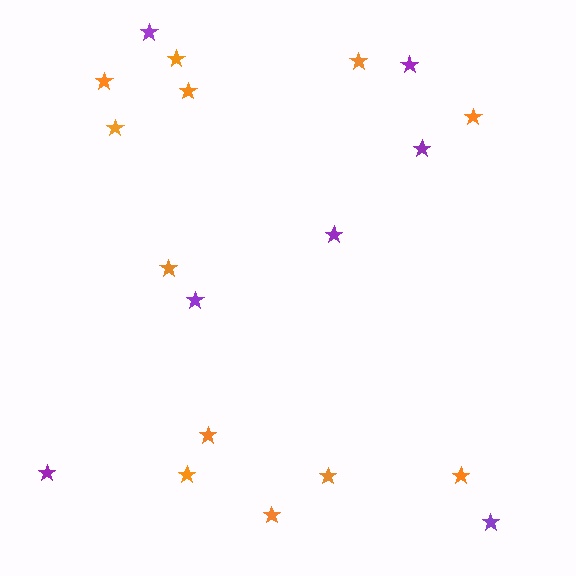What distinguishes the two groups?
There are 2 groups: one group of orange stars (12) and one group of purple stars (7).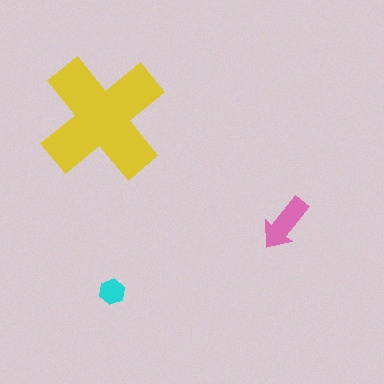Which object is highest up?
The yellow cross is topmost.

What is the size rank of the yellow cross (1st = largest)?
1st.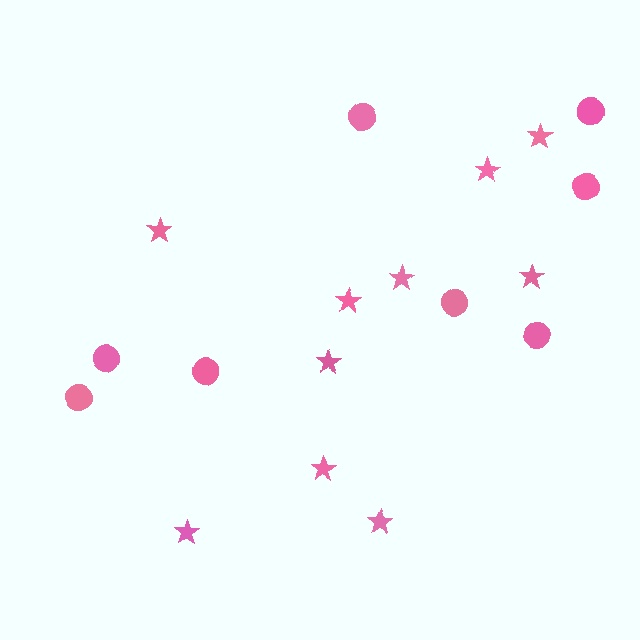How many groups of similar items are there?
There are 2 groups: one group of circles (8) and one group of stars (10).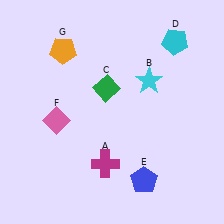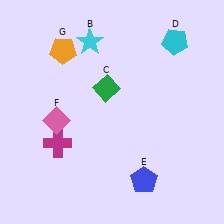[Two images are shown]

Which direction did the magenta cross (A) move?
The magenta cross (A) moved left.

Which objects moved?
The objects that moved are: the magenta cross (A), the cyan star (B).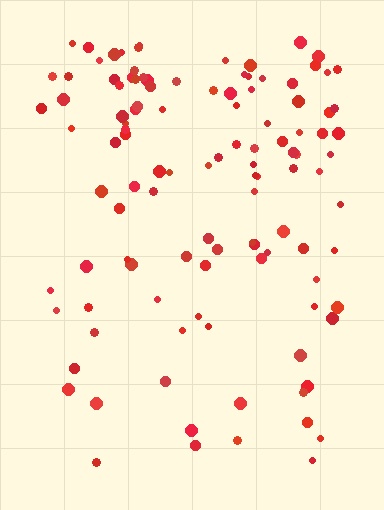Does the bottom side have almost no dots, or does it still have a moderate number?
Still a moderate number, just noticeably fewer than the top.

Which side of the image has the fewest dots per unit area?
The bottom.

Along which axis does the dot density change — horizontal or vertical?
Vertical.